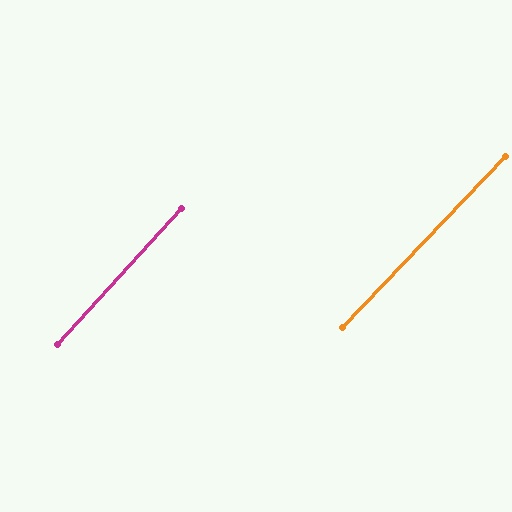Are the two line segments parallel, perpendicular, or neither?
Parallel — their directions differ by only 1.2°.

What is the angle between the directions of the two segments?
Approximately 1 degree.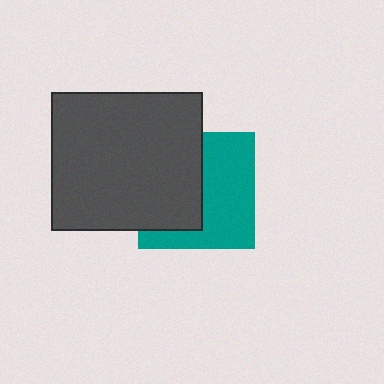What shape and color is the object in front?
The object in front is a dark gray rectangle.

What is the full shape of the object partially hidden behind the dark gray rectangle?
The partially hidden object is a teal square.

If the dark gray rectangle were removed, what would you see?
You would see the complete teal square.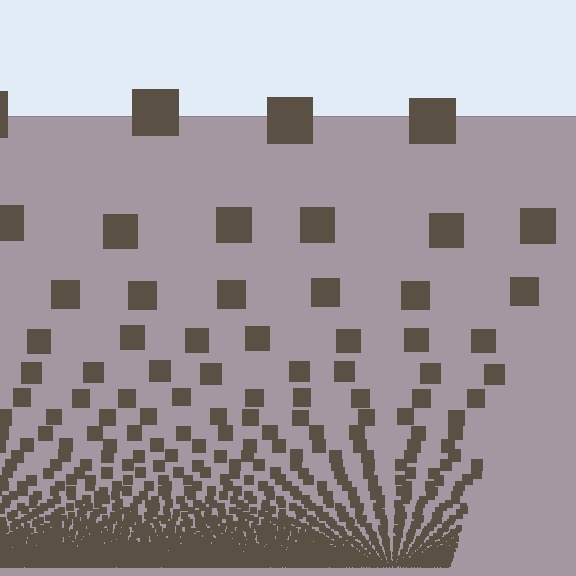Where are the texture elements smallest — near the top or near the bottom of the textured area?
Near the bottom.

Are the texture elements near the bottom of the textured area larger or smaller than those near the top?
Smaller. The gradient is inverted — elements near the bottom are smaller and denser.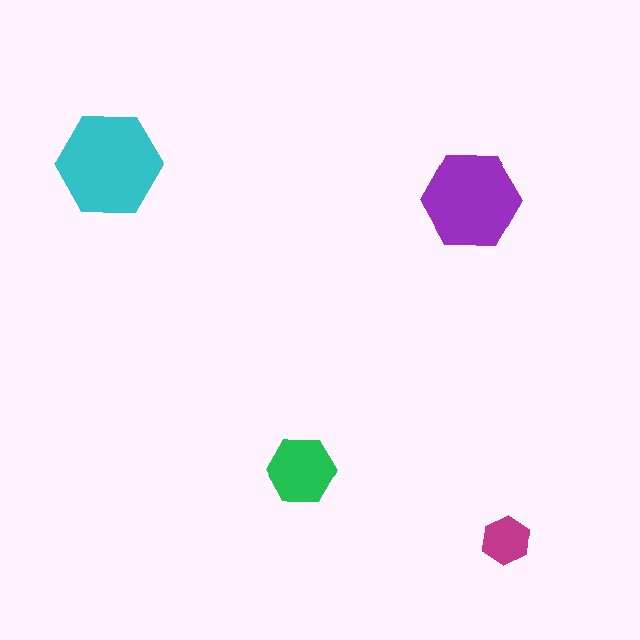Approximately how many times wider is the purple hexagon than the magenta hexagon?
About 2 times wider.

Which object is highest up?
The cyan hexagon is topmost.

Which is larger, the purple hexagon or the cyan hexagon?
The cyan one.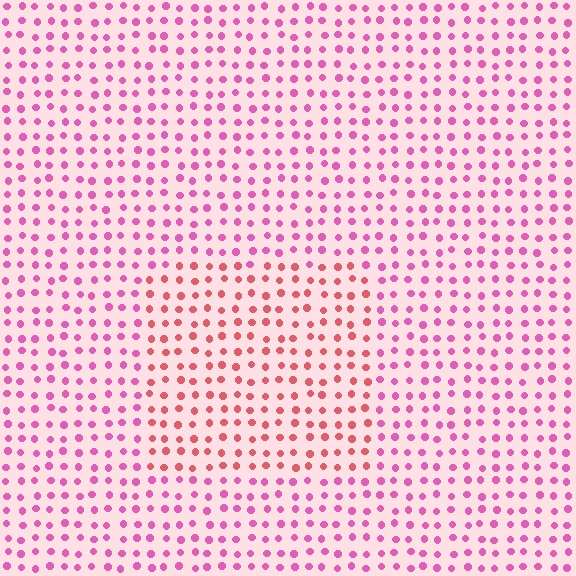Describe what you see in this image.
The image is filled with small pink elements in a uniform arrangement. A rectangle-shaped region is visible where the elements are tinted to a slightly different hue, forming a subtle color boundary.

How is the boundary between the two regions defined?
The boundary is defined purely by a slight shift in hue (about 35 degrees). Spacing, size, and orientation are identical on both sides.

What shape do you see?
I see a rectangle.